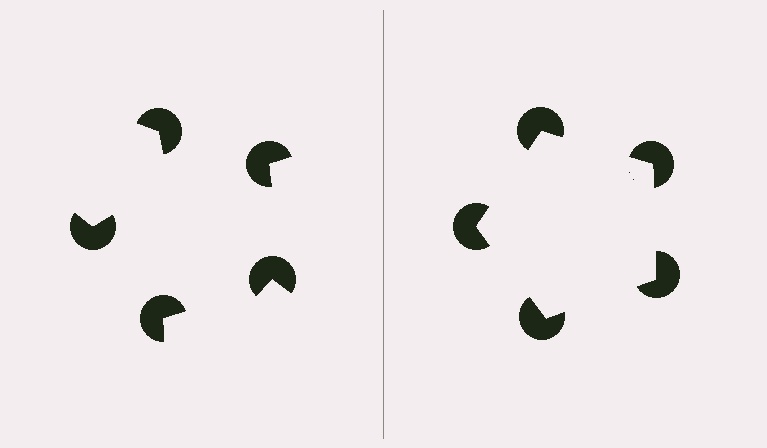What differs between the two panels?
The pac-man discs are positioned identically on both sides; only the wedge orientations differ. On the right they align to a pentagon; on the left they are misaligned.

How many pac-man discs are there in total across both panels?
10 — 5 on each side.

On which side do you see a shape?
An illusory pentagon appears on the right side. On the left side the wedge cuts are rotated, so no coherent shape forms.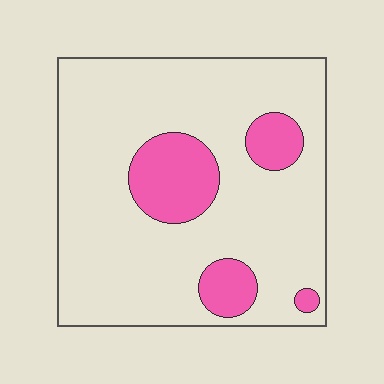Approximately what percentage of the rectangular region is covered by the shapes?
Approximately 15%.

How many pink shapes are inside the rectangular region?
4.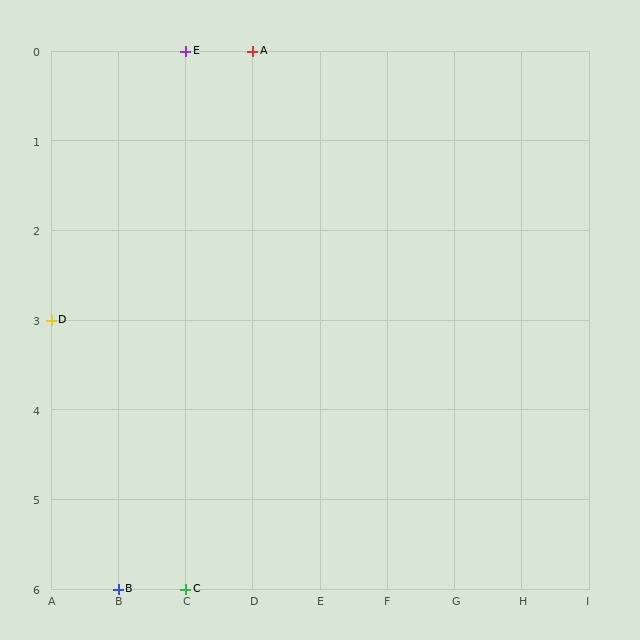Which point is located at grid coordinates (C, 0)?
Point E is at (C, 0).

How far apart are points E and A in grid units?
Points E and A are 1 column apart.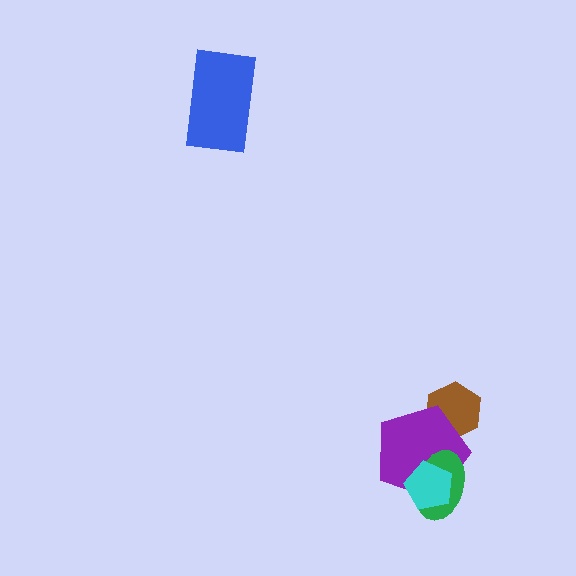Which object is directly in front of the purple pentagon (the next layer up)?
The green ellipse is directly in front of the purple pentagon.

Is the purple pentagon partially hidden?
Yes, it is partially covered by another shape.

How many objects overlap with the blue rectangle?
0 objects overlap with the blue rectangle.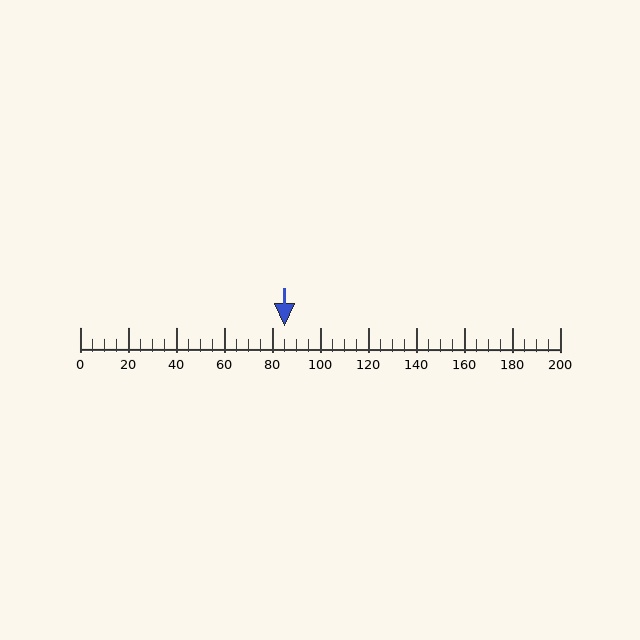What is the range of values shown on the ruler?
The ruler shows values from 0 to 200.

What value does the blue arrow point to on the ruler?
The blue arrow points to approximately 85.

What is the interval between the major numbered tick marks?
The major tick marks are spaced 20 units apart.